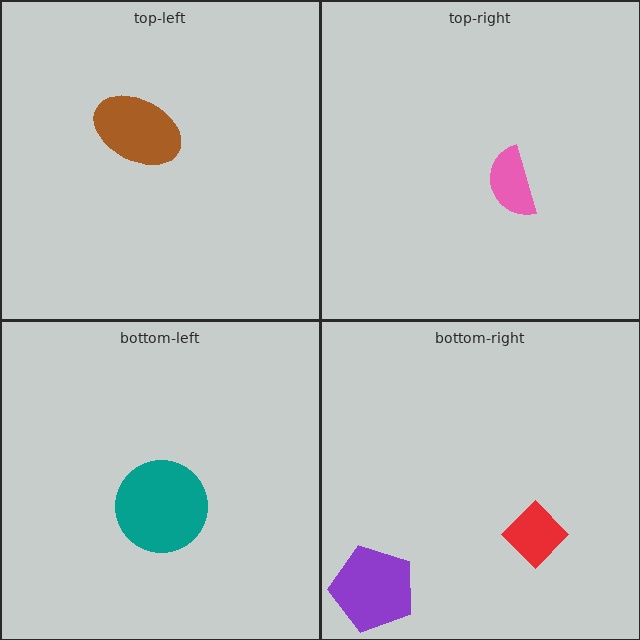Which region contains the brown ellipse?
The top-left region.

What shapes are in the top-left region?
The brown ellipse.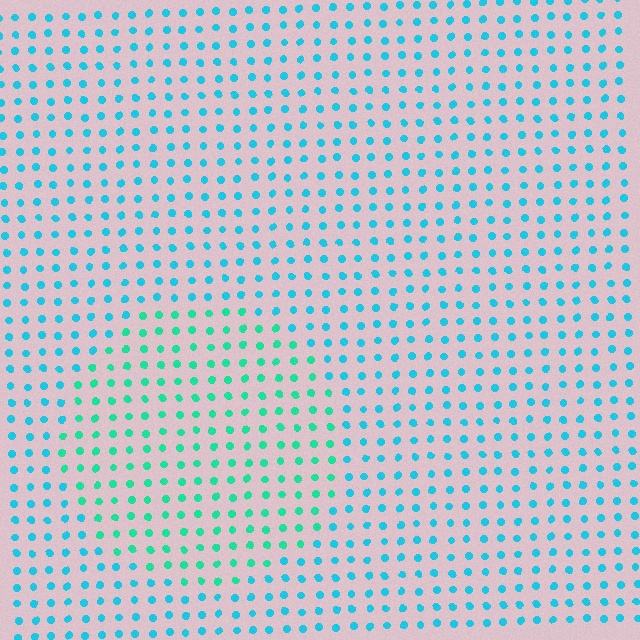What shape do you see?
I see a circle.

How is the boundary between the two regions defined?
The boundary is defined purely by a slight shift in hue (about 30 degrees). Spacing, size, and orientation are identical on both sides.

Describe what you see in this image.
The image is filled with small cyan elements in a uniform arrangement. A circle-shaped region is visible where the elements are tinted to a slightly different hue, forming a subtle color boundary.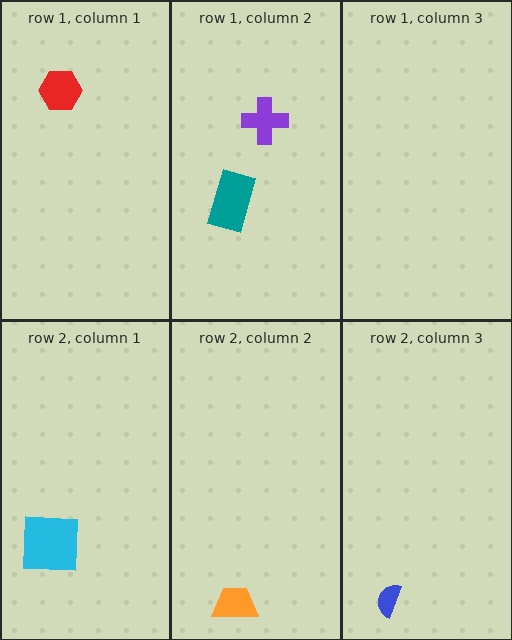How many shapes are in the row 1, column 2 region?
2.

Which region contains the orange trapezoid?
The row 2, column 2 region.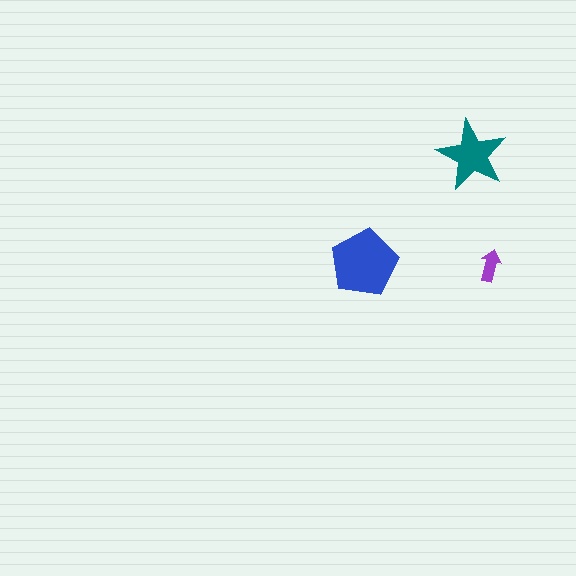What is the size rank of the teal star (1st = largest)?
2nd.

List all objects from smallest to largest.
The purple arrow, the teal star, the blue pentagon.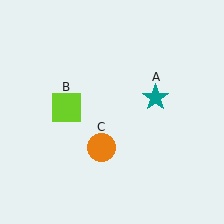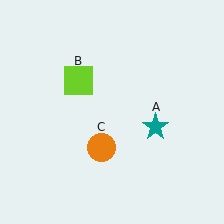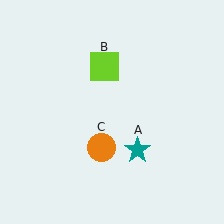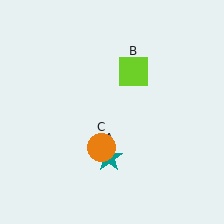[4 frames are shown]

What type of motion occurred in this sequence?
The teal star (object A), lime square (object B) rotated clockwise around the center of the scene.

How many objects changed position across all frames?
2 objects changed position: teal star (object A), lime square (object B).